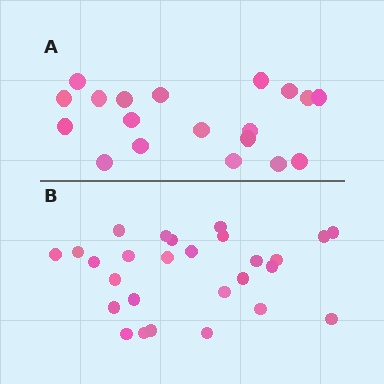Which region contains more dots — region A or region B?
Region B (the bottom region) has more dots.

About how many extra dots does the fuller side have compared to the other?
Region B has roughly 8 or so more dots than region A.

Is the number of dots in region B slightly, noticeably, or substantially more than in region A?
Region B has noticeably more, but not dramatically so. The ratio is roughly 1.4 to 1.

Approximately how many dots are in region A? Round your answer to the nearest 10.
About 20 dots. (The exact count is 19, which rounds to 20.)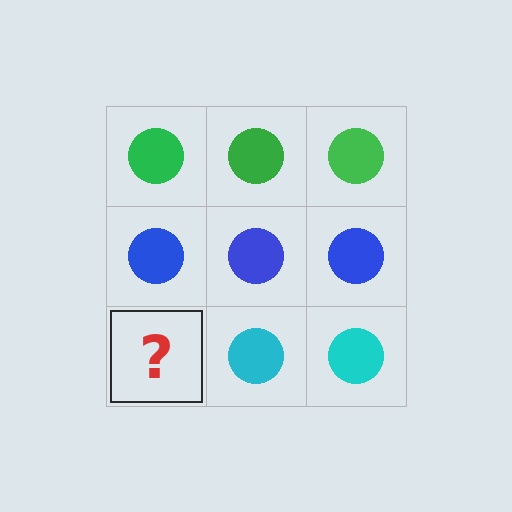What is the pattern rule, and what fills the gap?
The rule is that each row has a consistent color. The gap should be filled with a cyan circle.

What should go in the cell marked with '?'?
The missing cell should contain a cyan circle.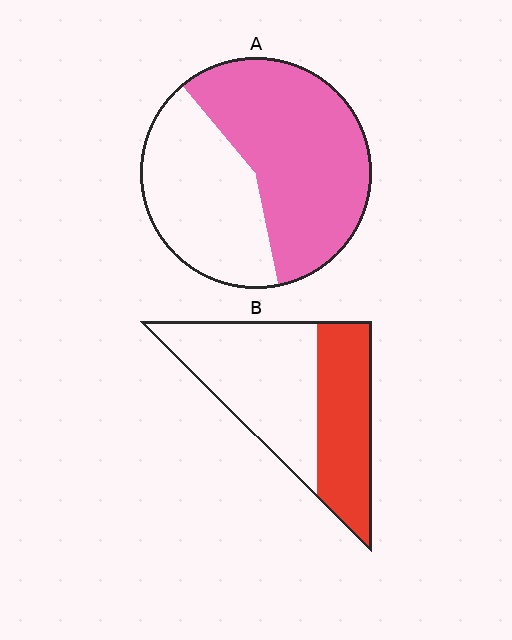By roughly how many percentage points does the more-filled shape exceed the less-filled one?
By roughly 15 percentage points (A over B).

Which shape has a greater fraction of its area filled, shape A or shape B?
Shape A.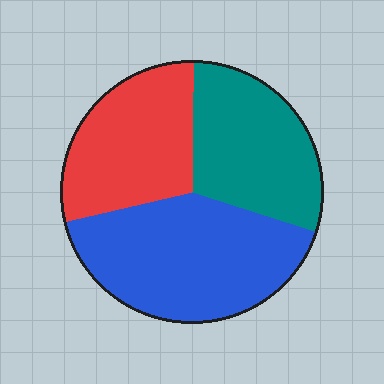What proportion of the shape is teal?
Teal covers roughly 30% of the shape.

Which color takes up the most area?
Blue, at roughly 40%.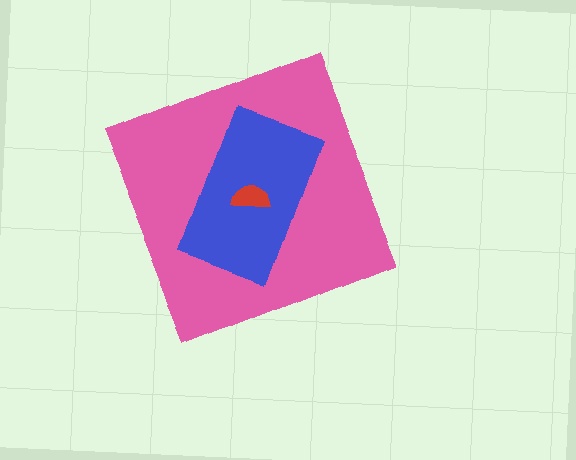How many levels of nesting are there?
3.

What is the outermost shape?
The pink diamond.